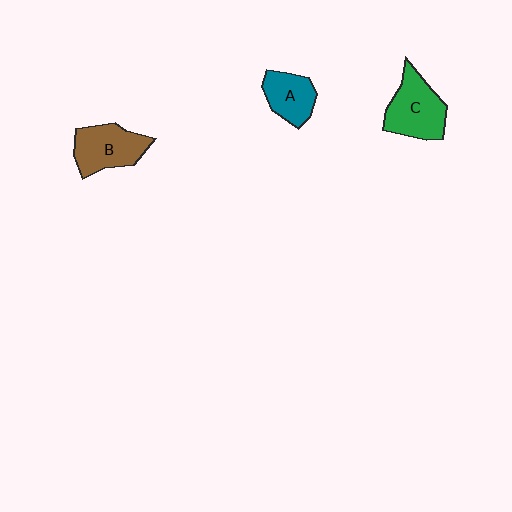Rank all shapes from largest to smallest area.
From largest to smallest: C (green), B (brown), A (teal).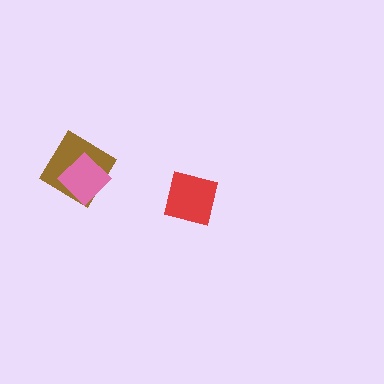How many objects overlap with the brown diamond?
1 object overlaps with the brown diamond.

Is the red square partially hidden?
No, no other shape covers it.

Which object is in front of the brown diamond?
The pink diamond is in front of the brown diamond.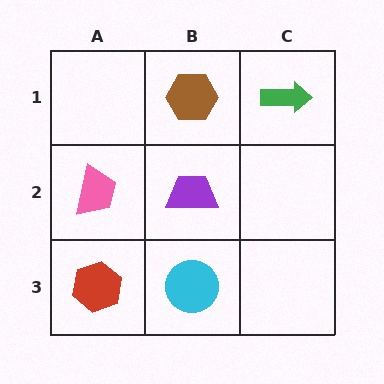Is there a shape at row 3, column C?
No, that cell is empty.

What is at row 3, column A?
A red hexagon.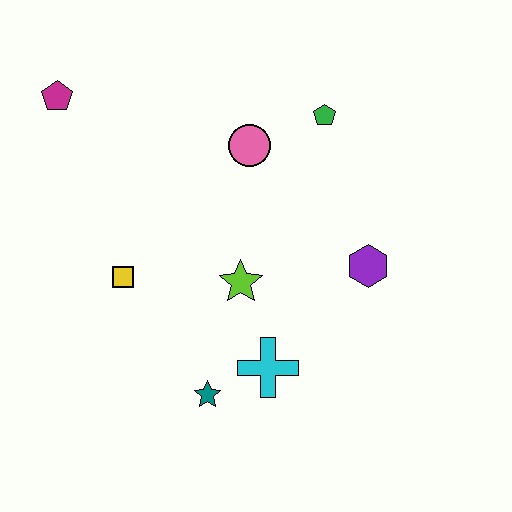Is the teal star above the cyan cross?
No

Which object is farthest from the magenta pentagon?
The purple hexagon is farthest from the magenta pentagon.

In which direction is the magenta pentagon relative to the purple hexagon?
The magenta pentagon is to the left of the purple hexagon.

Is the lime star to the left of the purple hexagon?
Yes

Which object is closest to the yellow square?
The lime star is closest to the yellow square.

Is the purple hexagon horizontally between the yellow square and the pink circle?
No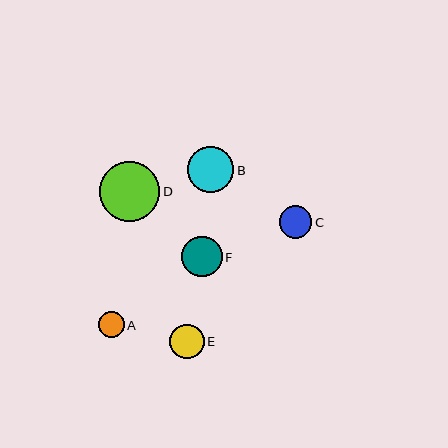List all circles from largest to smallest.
From largest to smallest: D, B, F, E, C, A.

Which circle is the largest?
Circle D is the largest with a size of approximately 60 pixels.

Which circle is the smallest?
Circle A is the smallest with a size of approximately 25 pixels.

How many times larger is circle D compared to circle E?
Circle D is approximately 1.7 times the size of circle E.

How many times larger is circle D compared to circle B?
Circle D is approximately 1.3 times the size of circle B.